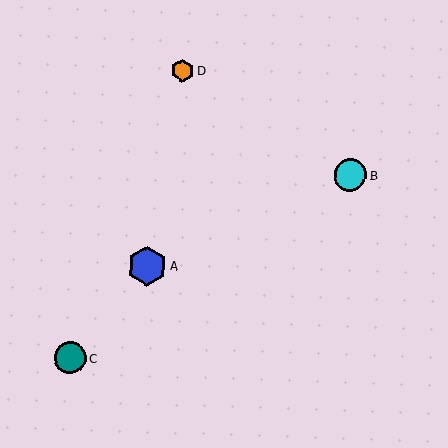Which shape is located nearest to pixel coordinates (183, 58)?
The orange hexagon (labeled D) at (182, 71) is nearest to that location.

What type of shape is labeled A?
Shape A is a blue hexagon.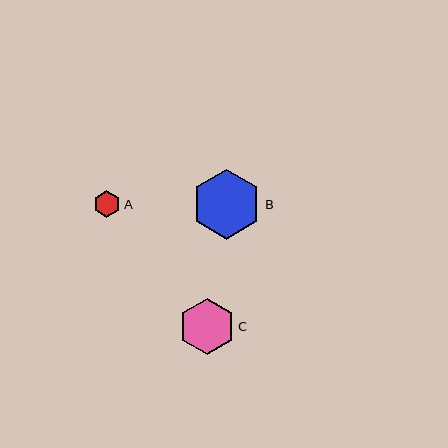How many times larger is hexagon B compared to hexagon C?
Hexagon B is approximately 1.3 times the size of hexagon C.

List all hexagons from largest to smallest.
From largest to smallest: B, C, A.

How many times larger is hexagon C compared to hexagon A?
Hexagon C is approximately 2.0 times the size of hexagon A.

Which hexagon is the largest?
Hexagon B is the largest with a size of approximately 70 pixels.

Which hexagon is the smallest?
Hexagon A is the smallest with a size of approximately 27 pixels.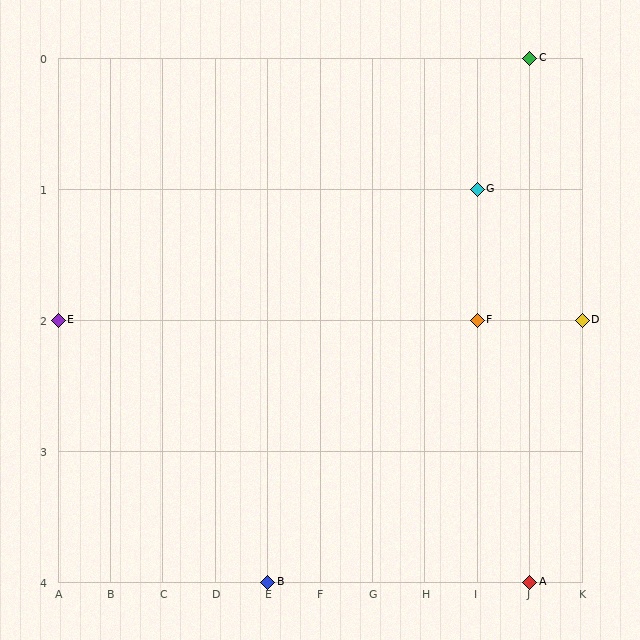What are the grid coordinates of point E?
Point E is at grid coordinates (A, 2).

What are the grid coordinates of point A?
Point A is at grid coordinates (J, 4).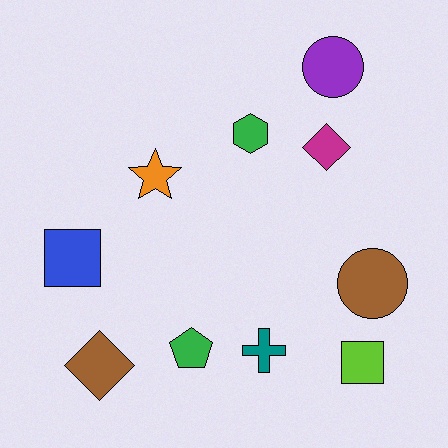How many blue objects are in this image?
There is 1 blue object.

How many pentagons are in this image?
There is 1 pentagon.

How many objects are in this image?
There are 10 objects.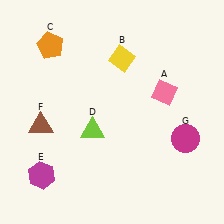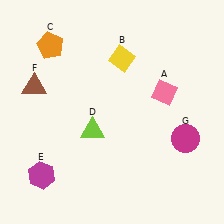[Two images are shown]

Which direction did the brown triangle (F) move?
The brown triangle (F) moved up.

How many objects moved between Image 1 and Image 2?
1 object moved between the two images.